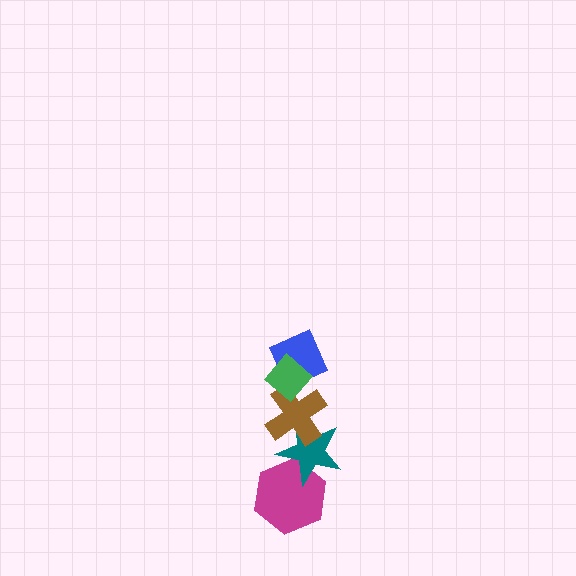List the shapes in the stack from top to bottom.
From top to bottom: the green diamond, the blue diamond, the brown cross, the teal star, the magenta hexagon.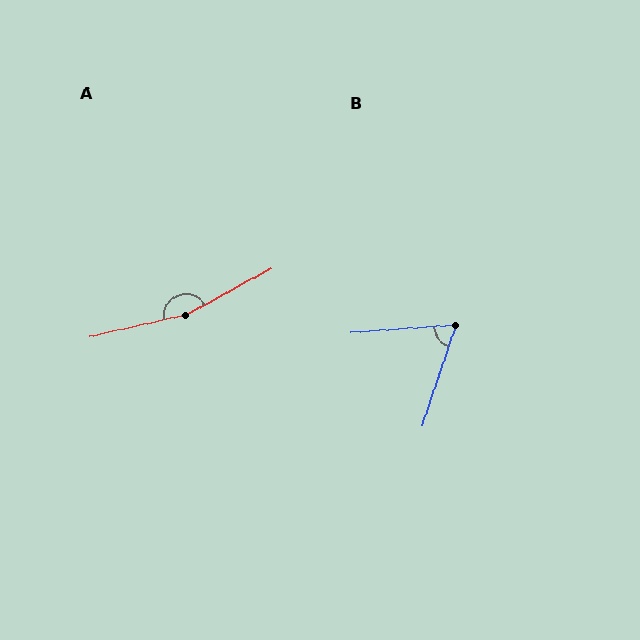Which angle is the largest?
A, at approximately 164 degrees.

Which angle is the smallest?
B, at approximately 67 degrees.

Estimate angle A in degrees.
Approximately 164 degrees.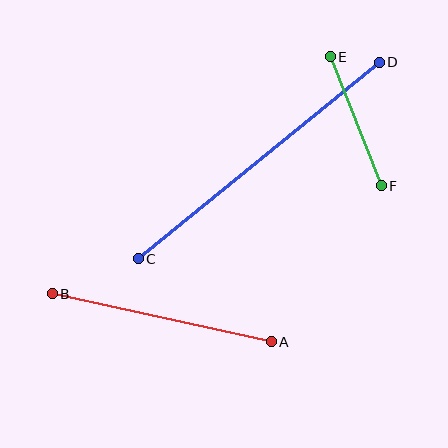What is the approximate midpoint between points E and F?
The midpoint is at approximately (356, 121) pixels.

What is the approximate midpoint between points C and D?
The midpoint is at approximately (259, 161) pixels.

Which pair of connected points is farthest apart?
Points C and D are farthest apart.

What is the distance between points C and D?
The distance is approximately 311 pixels.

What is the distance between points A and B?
The distance is approximately 224 pixels.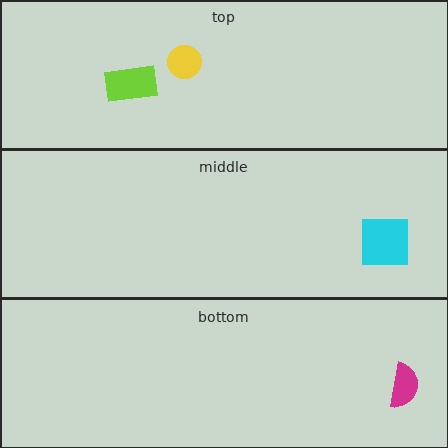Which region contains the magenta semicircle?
The bottom region.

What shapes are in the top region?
The lime rectangle, the yellow circle.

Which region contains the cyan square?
The middle region.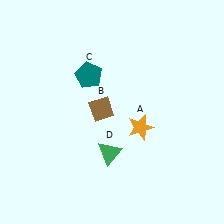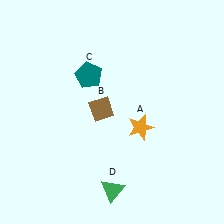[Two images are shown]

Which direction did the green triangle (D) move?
The green triangle (D) moved down.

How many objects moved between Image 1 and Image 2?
1 object moved between the two images.